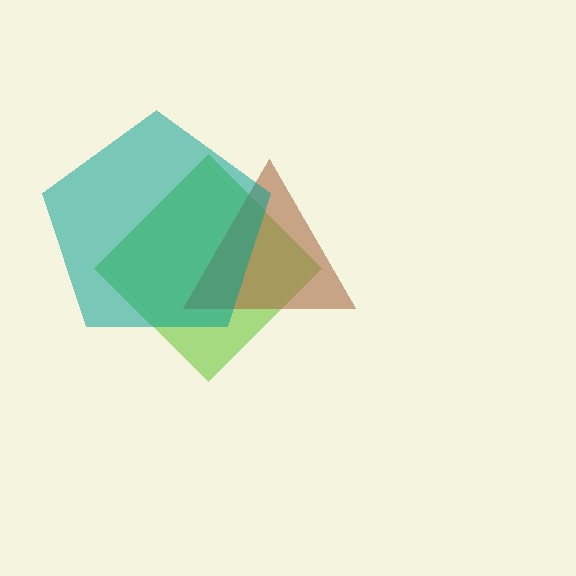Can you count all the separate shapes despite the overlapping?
Yes, there are 3 separate shapes.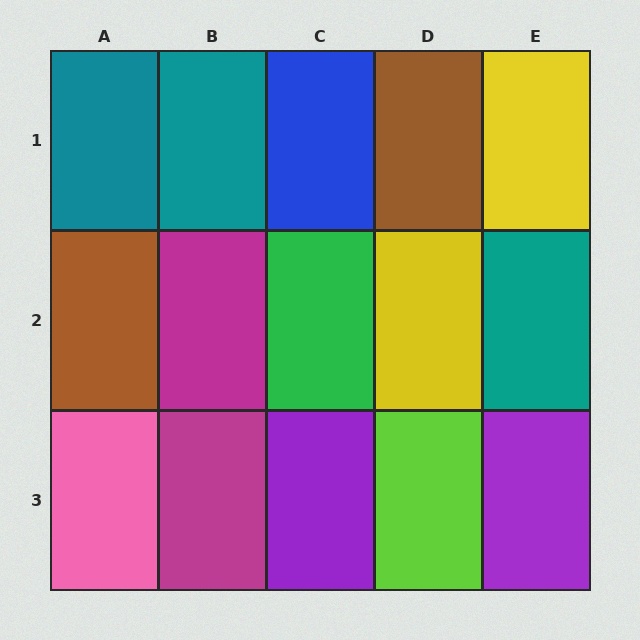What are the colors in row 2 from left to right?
Brown, magenta, green, yellow, teal.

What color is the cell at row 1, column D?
Brown.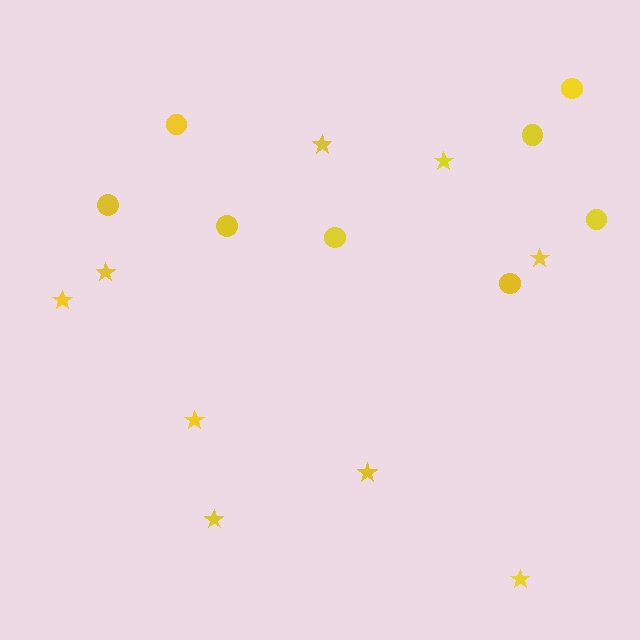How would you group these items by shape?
There are 2 groups: one group of stars (9) and one group of circles (8).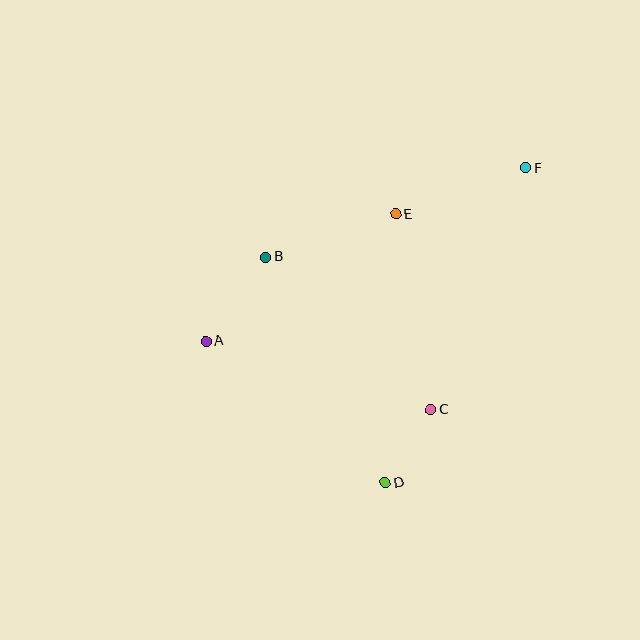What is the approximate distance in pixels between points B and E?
The distance between B and E is approximately 137 pixels.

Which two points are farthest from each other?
Points A and F are farthest from each other.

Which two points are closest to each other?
Points C and D are closest to each other.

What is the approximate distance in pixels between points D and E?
The distance between D and E is approximately 269 pixels.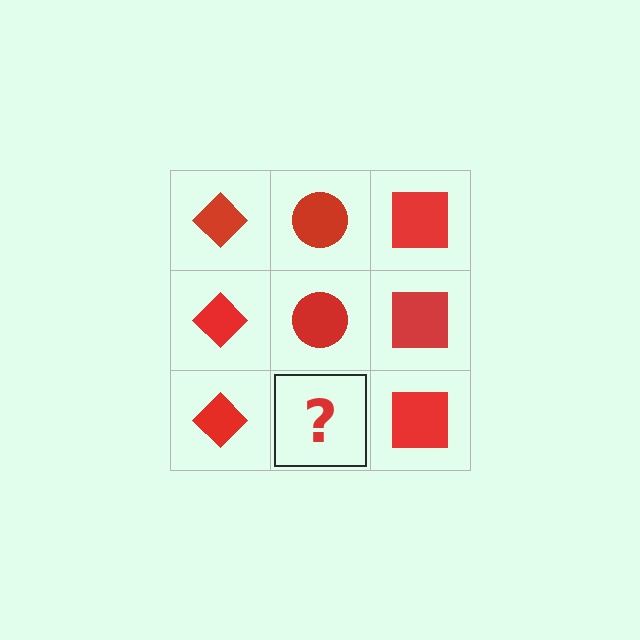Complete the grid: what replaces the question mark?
The question mark should be replaced with a red circle.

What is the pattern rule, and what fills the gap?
The rule is that each column has a consistent shape. The gap should be filled with a red circle.